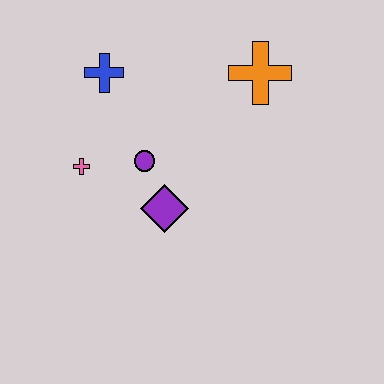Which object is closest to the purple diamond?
The purple circle is closest to the purple diamond.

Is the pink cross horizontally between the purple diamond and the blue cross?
No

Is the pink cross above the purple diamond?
Yes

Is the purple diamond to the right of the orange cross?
No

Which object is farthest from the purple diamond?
The orange cross is farthest from the purple diamond.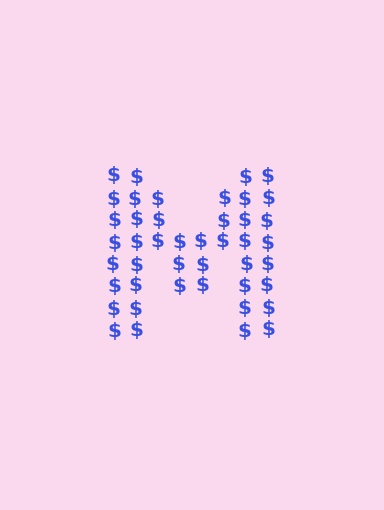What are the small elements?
The small elements are dollar signs.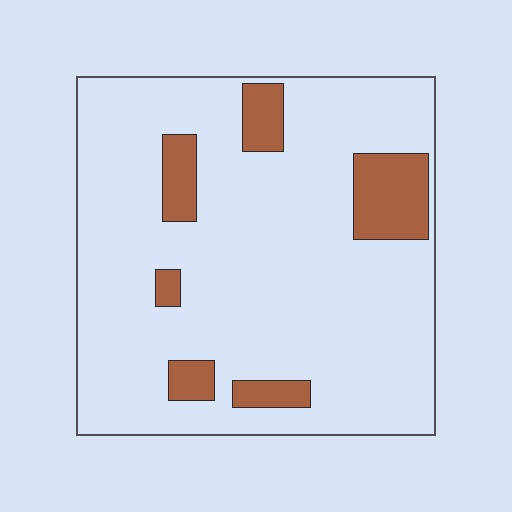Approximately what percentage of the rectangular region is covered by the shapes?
Approximately 15%.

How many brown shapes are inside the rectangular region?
6.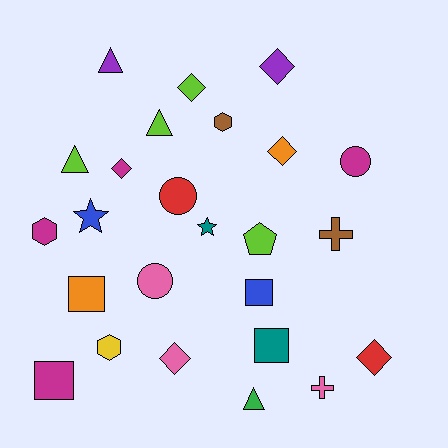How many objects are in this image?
There are 25 objects.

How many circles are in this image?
There are 3 circles.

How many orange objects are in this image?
There are 2 orange objects.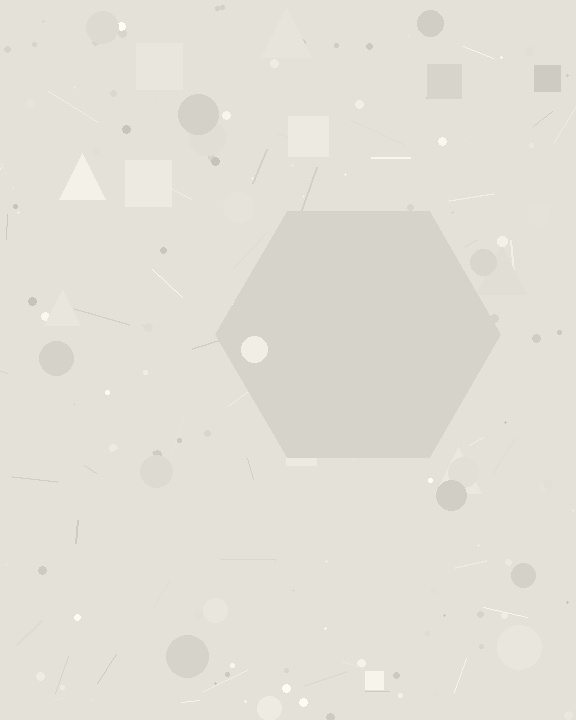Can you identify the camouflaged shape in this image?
The camouflaged shape is a hexagon.